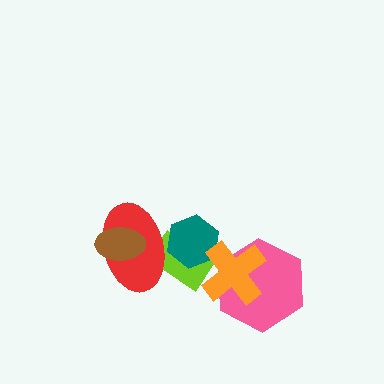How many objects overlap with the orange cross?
3 objects overlap with the orange cross.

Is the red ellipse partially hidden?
Yes, it is partially covered by another shape.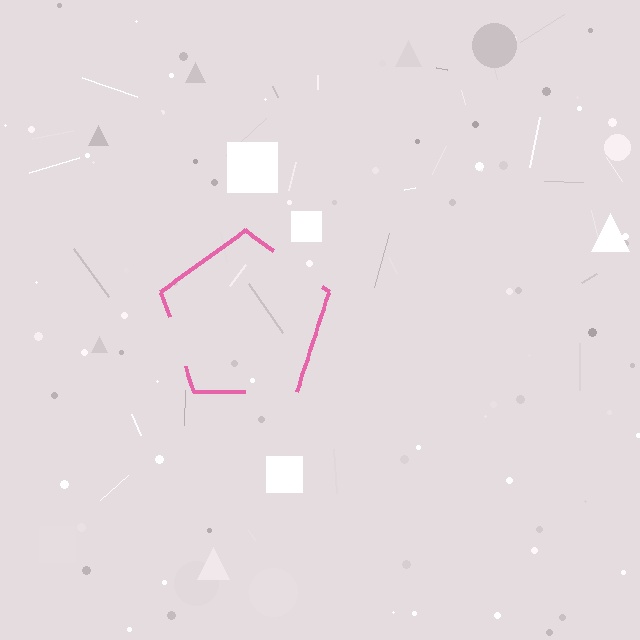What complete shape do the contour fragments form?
The contour fragments form a pentagon.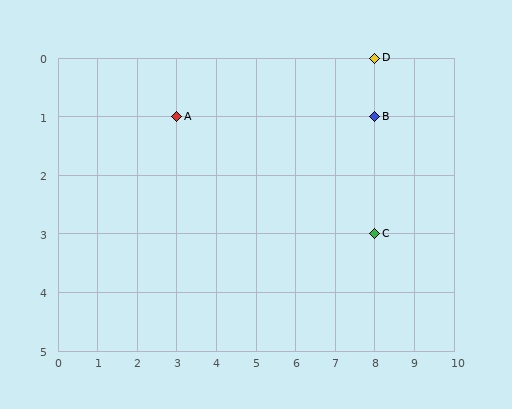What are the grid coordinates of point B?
Point B is at grid coordinates (8, 1).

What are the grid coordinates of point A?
Point A is at grid coordinates (3, 1).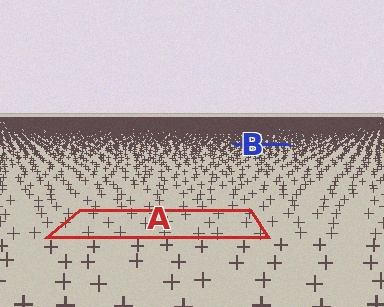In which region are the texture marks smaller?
The texture marks are smaller in region B, because it is farther away.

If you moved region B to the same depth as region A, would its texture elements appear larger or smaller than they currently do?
They would appear larger. At a closer depth, the same texture elements are projected at a bigger on-screen size.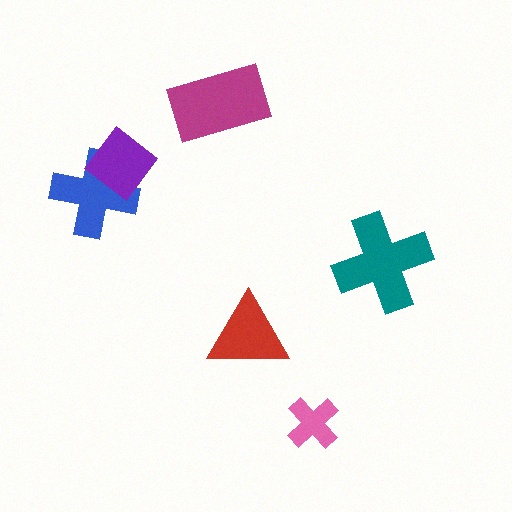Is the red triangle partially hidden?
No, no other shape covers it.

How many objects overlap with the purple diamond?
1 object overlaps with the purple diamond.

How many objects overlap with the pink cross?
0 objects overlap with the pink cross.